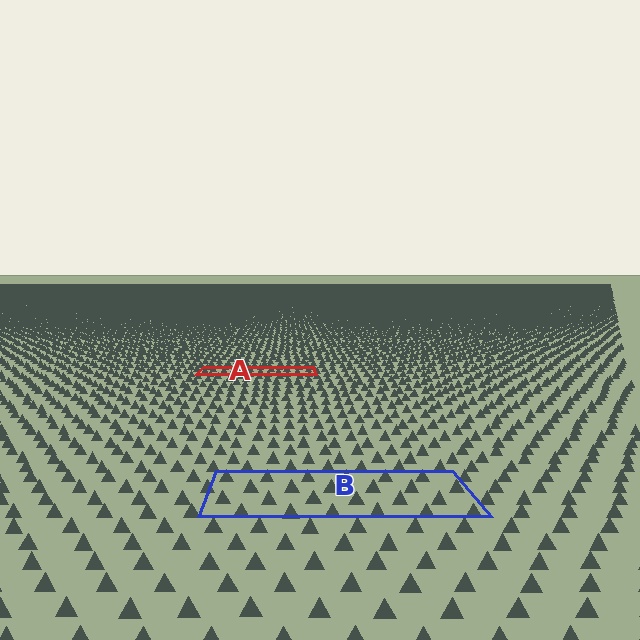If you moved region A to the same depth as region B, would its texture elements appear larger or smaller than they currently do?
They would appear larger. At a closer depth, the same texture elements are projected at a bigger on-screen size.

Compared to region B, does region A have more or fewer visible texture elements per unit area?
Region A has more texture elements per unit area — they are packed more densely because it is farther away.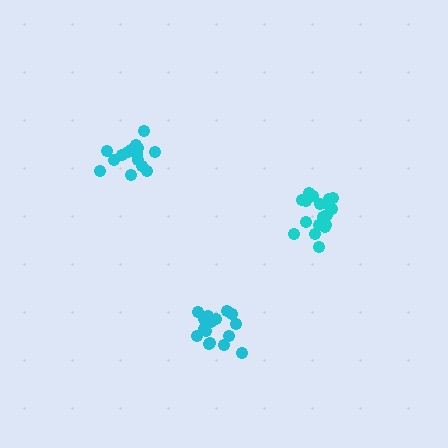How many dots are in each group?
Group 1: 17 dots, Group 2: 15 dots, Group 3: 18 dots (50 total).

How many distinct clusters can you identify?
There are 3 distinct clusters.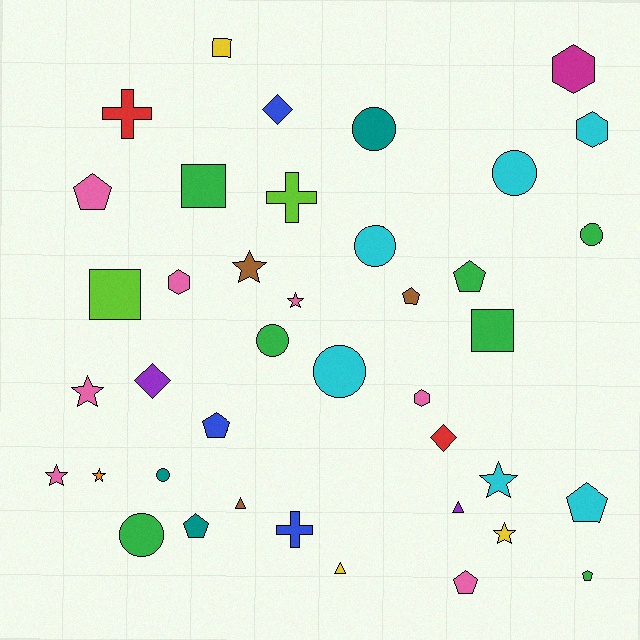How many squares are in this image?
There are 4 squares.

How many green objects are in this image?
There are 7 green objects.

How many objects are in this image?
There are 40 objects.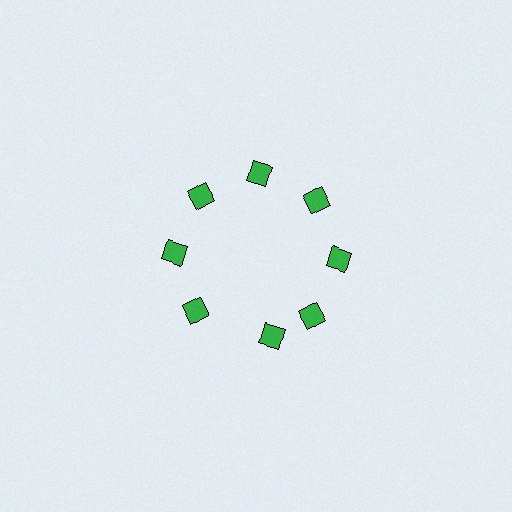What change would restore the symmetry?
The symmetry would be restored by rotating it back into even spacing with its neighbors so that all 8 diamonds sit at equal angles and equal distance from the center.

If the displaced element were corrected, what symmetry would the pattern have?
It would have 8-fold rotational symmetry — the pattern would map onto itself every 45 degrees.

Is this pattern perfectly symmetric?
No. The 8 green diamonds are arranged in a ring, but one element near the 6 o'clock position is rotated out of alignment along the ring, breaking the 8-fold rotational symmetry.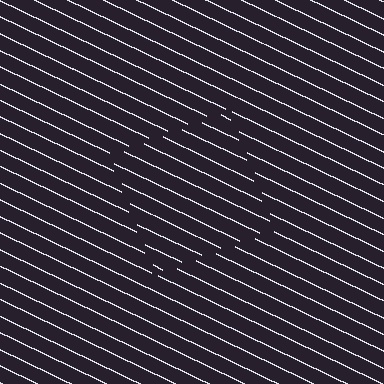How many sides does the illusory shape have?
4 sides — the line-ends trace a square.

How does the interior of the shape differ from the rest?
The interior of the shape contains the same grating, shifted by half a period — the contour is defined by the phase discontinuity where line-ends from the inner and outer gratings abut.